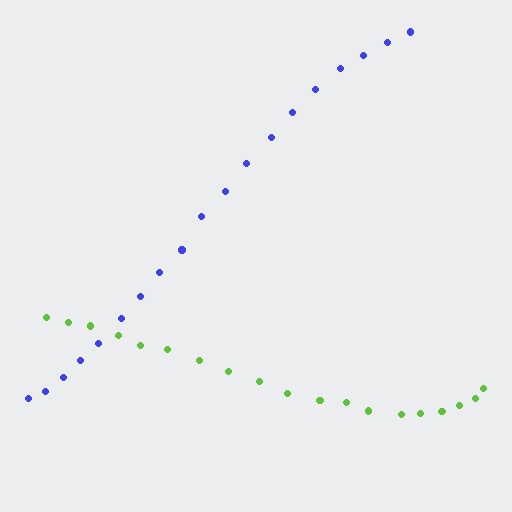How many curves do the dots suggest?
There are 2 distinct paths.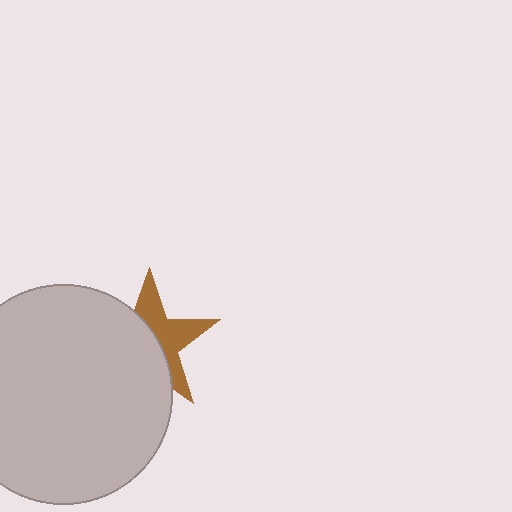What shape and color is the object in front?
The object in front is a light gray circle.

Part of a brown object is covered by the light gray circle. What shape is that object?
It is a star.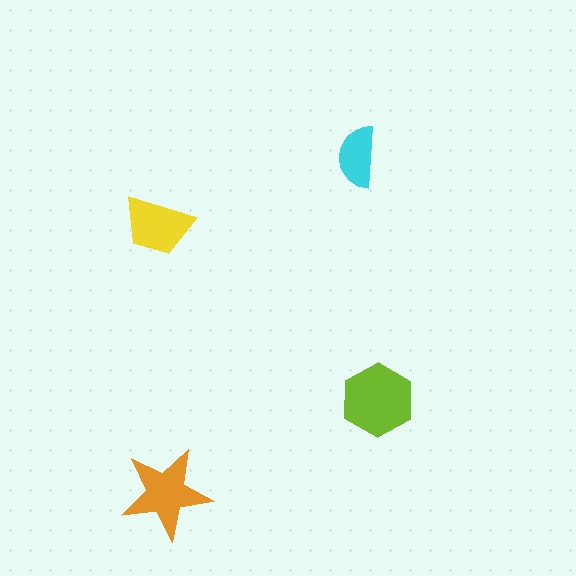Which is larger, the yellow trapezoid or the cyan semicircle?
The yellow trapezoid.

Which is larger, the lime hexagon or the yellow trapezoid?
The lime hexagon.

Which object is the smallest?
The cyan semicircle.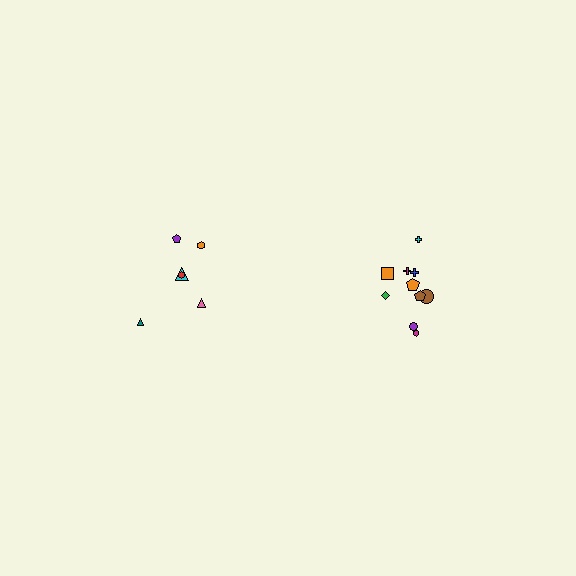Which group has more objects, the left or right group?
The right group.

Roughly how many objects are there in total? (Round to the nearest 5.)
Roughly 15 objects in total.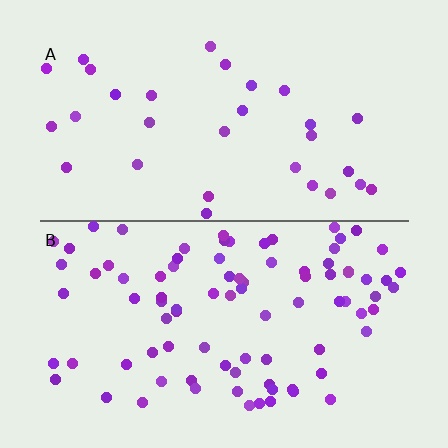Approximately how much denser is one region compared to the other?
Approximately 2.9× — region B over region A.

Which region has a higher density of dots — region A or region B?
B (the bottom).